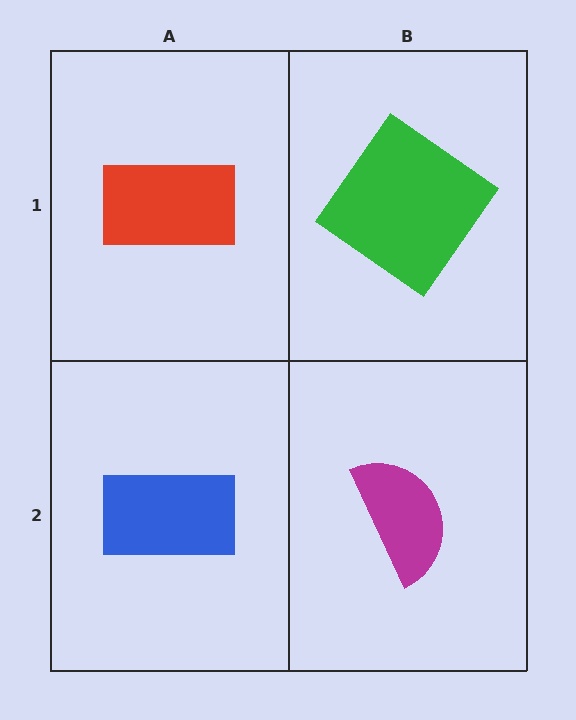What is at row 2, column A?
A blue rectangle.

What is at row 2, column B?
A magenta semicircle.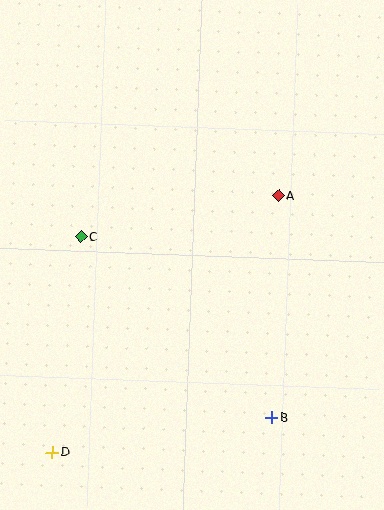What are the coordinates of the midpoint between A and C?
The midpoint between A and C is at (180, 216).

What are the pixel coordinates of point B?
Point B is at (272, 417).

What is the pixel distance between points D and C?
The distance between D and C is 217 pixels.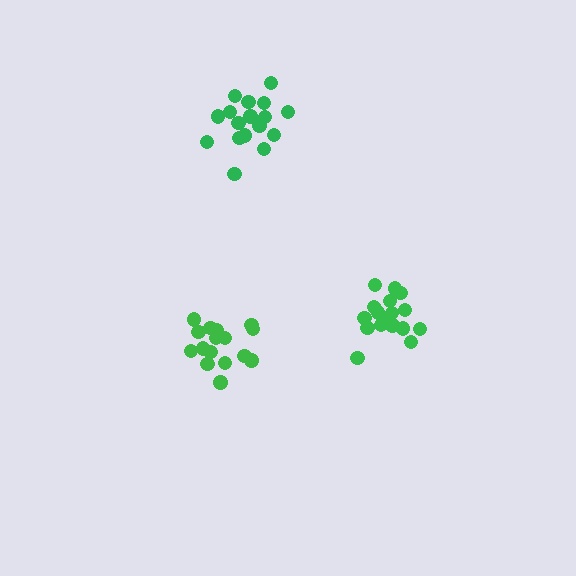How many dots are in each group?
Group 1: 17 dots, Group 2: 16 dots, Group 3: 18 dots (51 total).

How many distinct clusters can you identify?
There are 3 distinct clusters.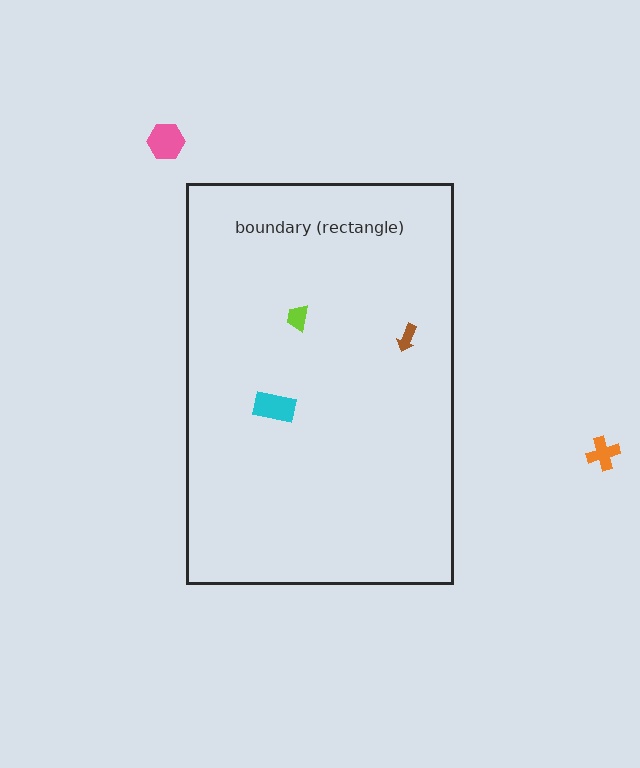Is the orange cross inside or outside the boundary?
Outside.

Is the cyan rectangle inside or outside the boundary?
Inside.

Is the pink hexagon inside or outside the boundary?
Outside.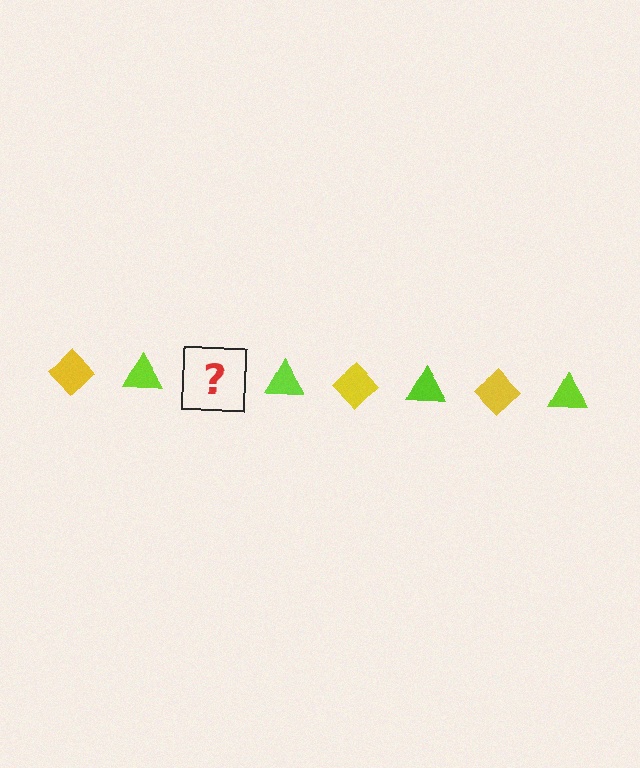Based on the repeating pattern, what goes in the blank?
The blank should be a yellow diamond.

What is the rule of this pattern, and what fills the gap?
The rule is that the pattern alternates between yellow diamond and lime triangle. The gap should be filled with a yellow diamond.